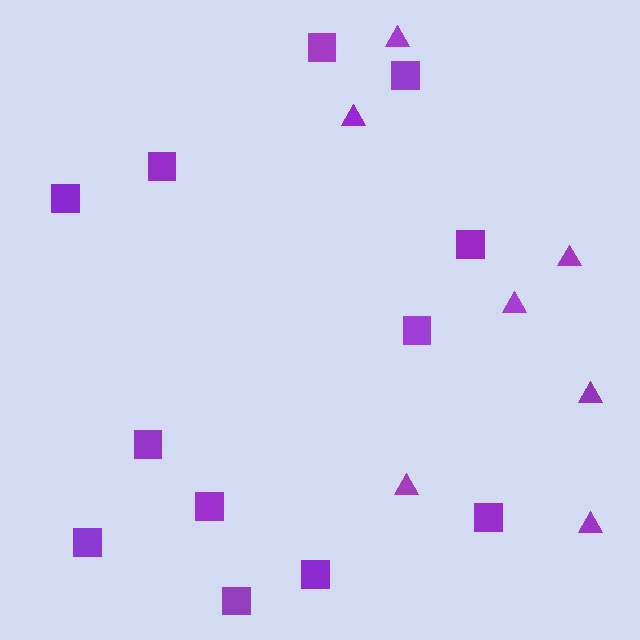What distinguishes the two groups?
There are 2 groups: one group of triangles (7) and one group of squares (12).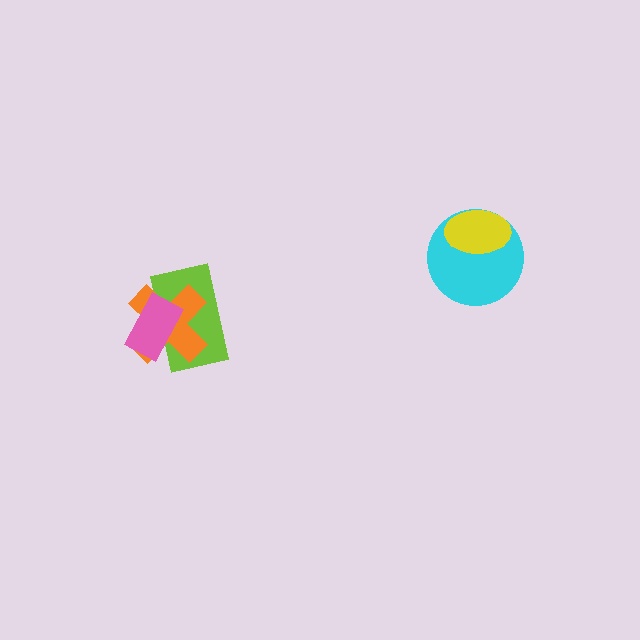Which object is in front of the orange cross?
The pink rectangle is in front of the orange cross.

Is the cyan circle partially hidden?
Yes, it is partially covered by another shape.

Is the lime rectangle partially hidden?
Yes, it is partially covered by another shape.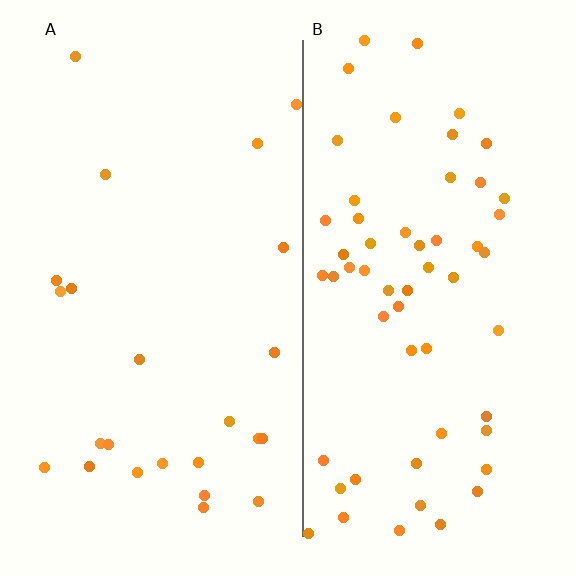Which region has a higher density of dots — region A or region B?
B (the right).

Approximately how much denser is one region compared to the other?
Approximately 2.4× — region B over region A.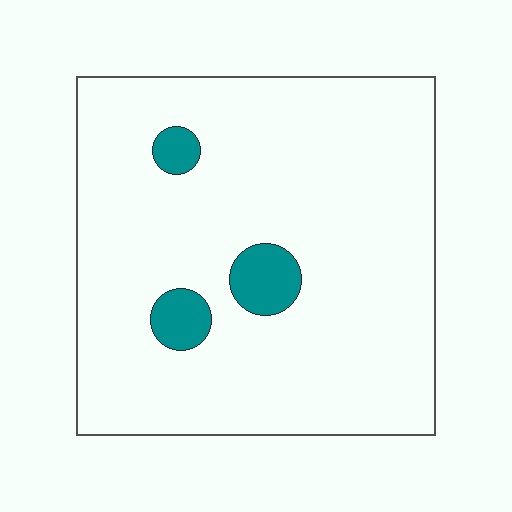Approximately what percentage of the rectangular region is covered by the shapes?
Approximately 5%.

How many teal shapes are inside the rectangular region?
3.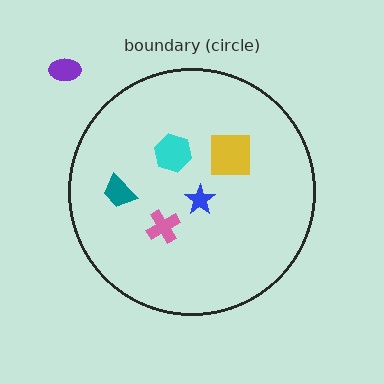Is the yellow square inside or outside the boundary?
Inside.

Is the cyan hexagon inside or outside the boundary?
Inside.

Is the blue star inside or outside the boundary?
Inside.